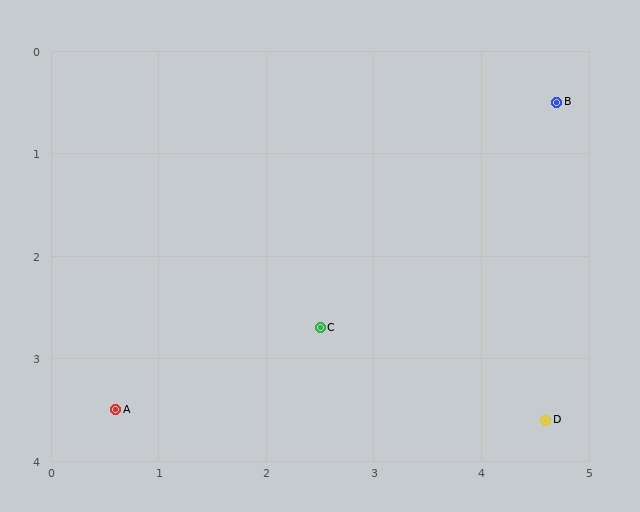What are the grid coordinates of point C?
Point C is at approximately (2.5, 2.7).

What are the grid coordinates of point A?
Point A is at approximately (0.6, 3.5).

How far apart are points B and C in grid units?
Points B and C are about 3.1 grid units apart.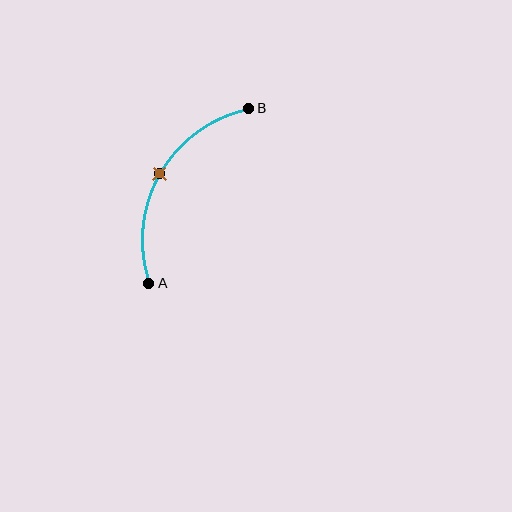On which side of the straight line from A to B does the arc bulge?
The arc bulges to the left of the straight line connecting A and B.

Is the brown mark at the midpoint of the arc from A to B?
Yes. The brown mark lies on the arc at equal arc-length from both A and B — it is the arc midpoint.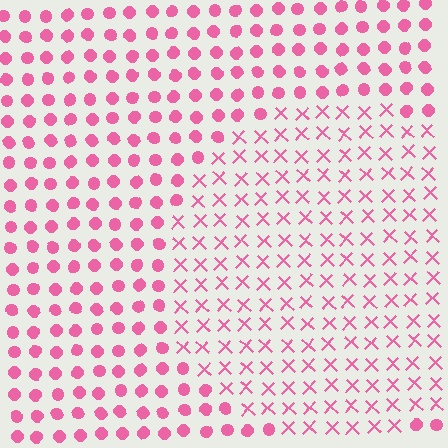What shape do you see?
I see a circle.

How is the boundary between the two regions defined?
The boundary is defined by a change in element shape: X marks inside vs. circles outside. All elements share the same color and spacing.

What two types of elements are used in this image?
The image uses X marks inside the circle region and circles outside it.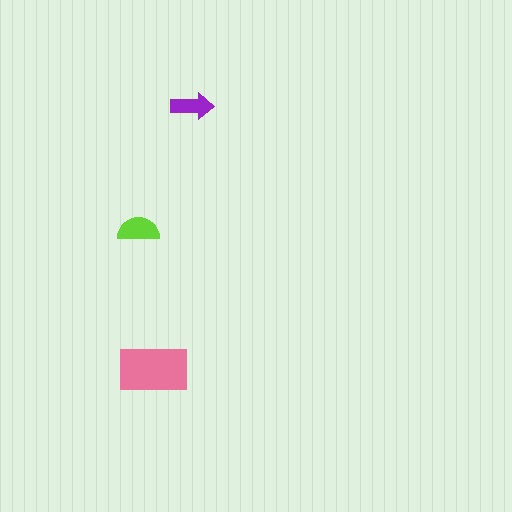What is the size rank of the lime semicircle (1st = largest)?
2nd.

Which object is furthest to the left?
The lime semicircle is leftmost.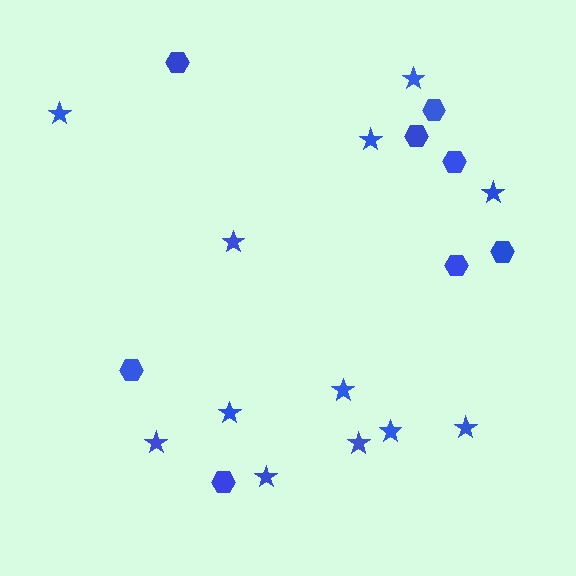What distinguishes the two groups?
There are 2 groups: one group of stars (12) and one group of hexagons (8).